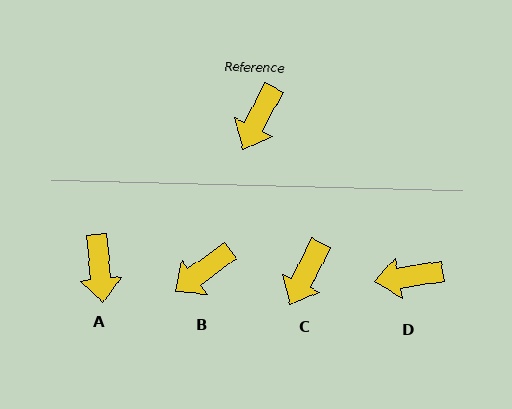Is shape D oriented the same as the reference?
No, it is off by about 54 degrees.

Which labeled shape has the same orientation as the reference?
C.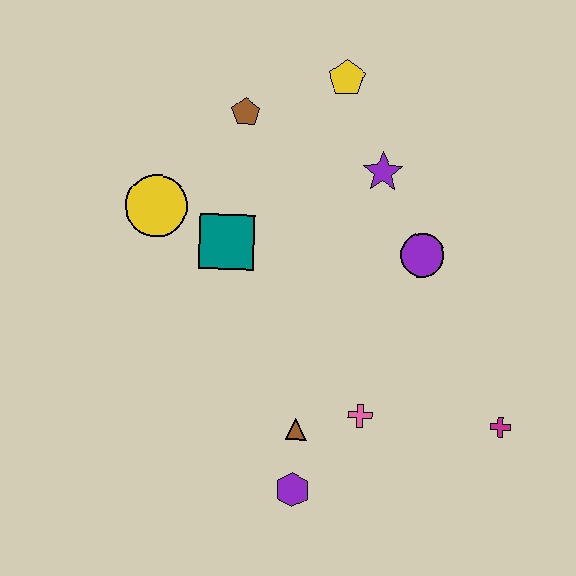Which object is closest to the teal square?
The yellow circle is closest to the teal square.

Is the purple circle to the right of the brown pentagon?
Yes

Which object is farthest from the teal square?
The magenta cross is farthest from the teal square.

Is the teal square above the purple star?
No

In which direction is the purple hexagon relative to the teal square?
The purple hexagon is below the teal square.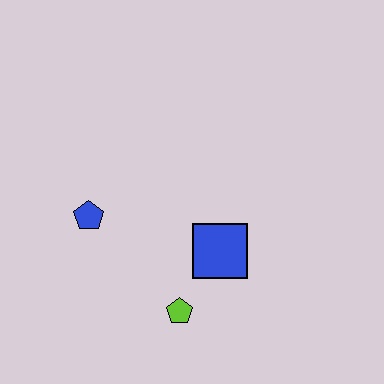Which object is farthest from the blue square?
The blue pentagon is farthest from the blue square.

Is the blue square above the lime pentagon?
Yes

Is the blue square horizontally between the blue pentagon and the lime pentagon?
No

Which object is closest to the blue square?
The lime pentagon is closest to the blue square.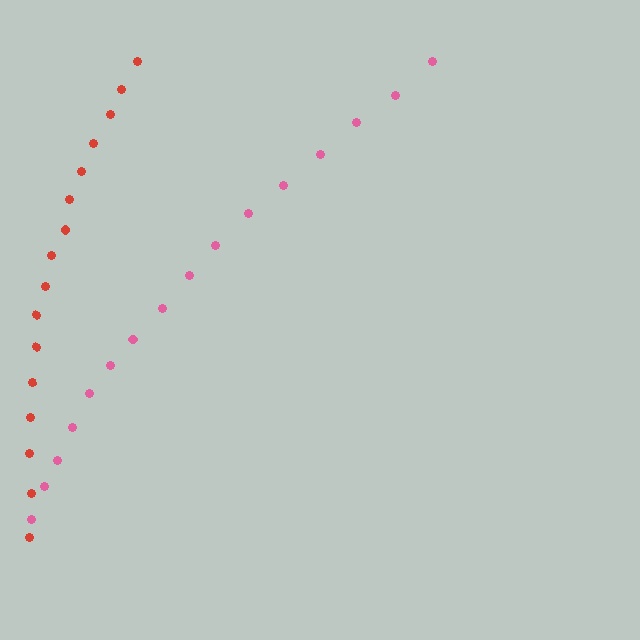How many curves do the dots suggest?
There are 2 distinct paths.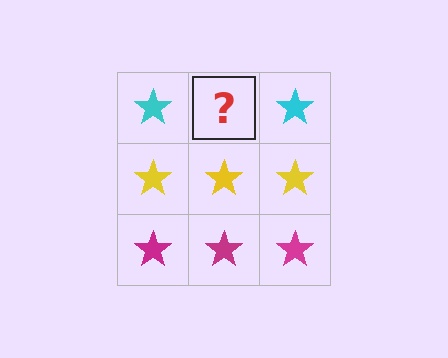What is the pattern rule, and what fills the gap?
The rule is that each row has a consistent color. The gap should be filled with a cyan star.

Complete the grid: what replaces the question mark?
The question mark should be replaced with a cyan star.